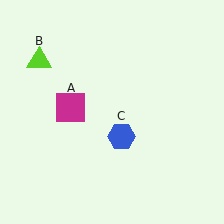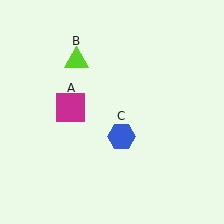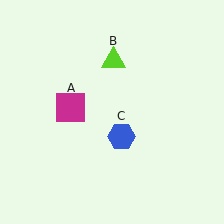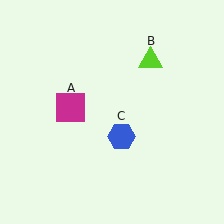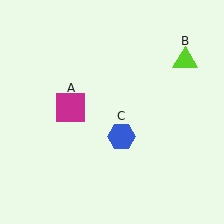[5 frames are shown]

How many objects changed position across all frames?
1 object changed position: lime triangle (object B).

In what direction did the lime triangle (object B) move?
The lime triangle (object B) moved right.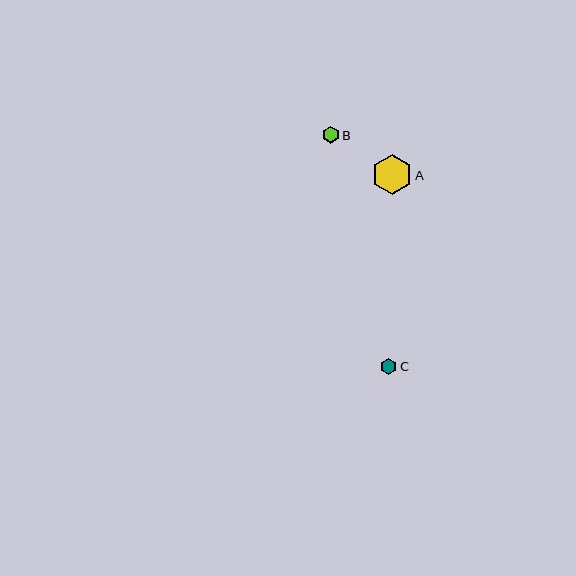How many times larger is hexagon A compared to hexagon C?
Hexagon A is approximately 2.6 times the size of hexagon C.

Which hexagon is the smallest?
Hexagon C is the smallest with a size of approximately 16 pixels.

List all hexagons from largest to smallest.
From largest to smallest: A, B, C.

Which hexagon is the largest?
Hexagon A is the largest with a size of approximately 40 pixels.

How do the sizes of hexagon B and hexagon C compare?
Hexagon B and hexagon C are approximately the same size.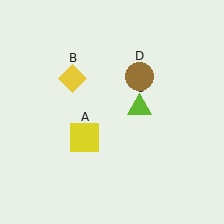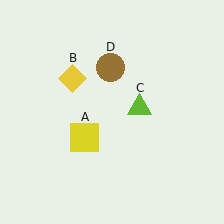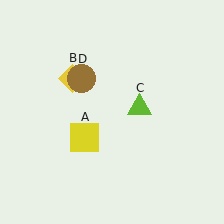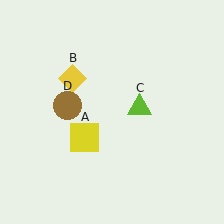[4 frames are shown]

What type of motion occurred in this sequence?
The brown circle (object D) rotated counterclockwise around the center of the scene.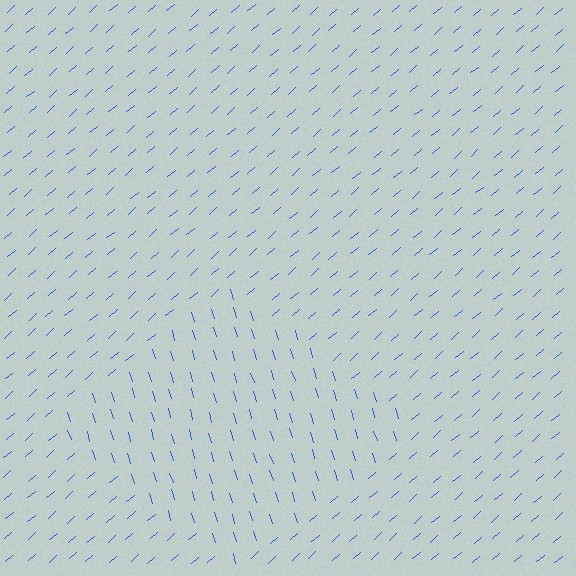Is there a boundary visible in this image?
Yes, there is a texture boundary formed by a change in line orientation.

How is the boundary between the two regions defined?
The boundary is defined purely by a change in line orientation (approximately 67 degrees difference). All lines are the same color and thickness.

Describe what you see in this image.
The image is filled with small blue line segments. A diamond region in the image has lines oriented differently from the surrounding lines, creating a visible texture boundary.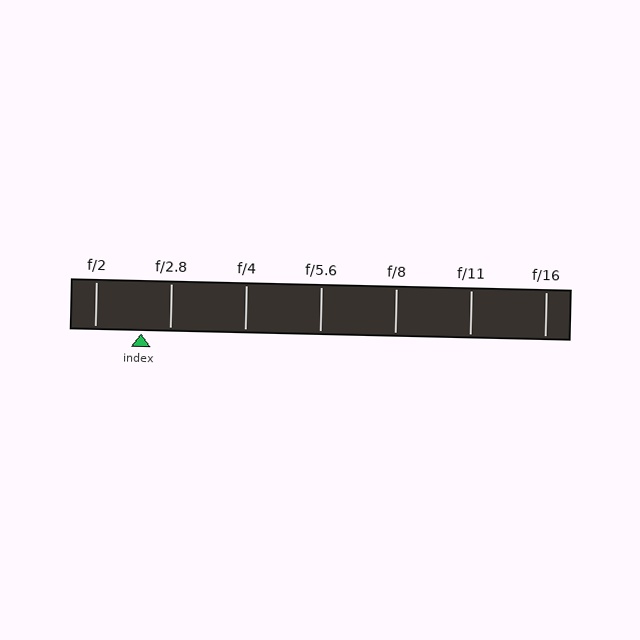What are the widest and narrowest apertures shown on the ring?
The widest aperture shown is f/2 and the narrowest is f/16.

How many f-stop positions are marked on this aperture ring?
There are 7 f-stop positions marked.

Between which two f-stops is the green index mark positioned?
The index mark is between f/2 and f/2.8.